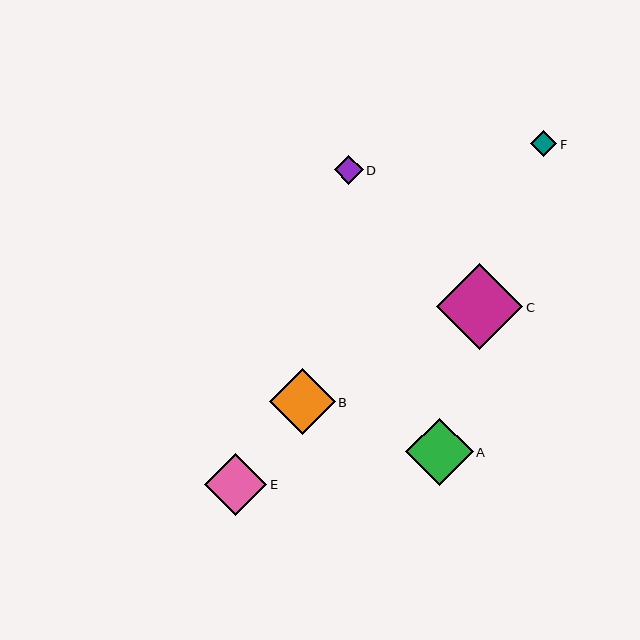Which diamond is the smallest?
Diamond F is the smallest with a size of approximately 26 pixels.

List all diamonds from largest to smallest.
From largest to smallest: C, A, B, E, D, F.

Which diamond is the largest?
Diamond C is the largest with a size of approximately 86 pixels.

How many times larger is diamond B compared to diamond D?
Diamond B is approximately 2.3 times the size of diamond D.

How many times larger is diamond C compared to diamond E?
Diamond C is approximately 1.4 times the size of diamond E.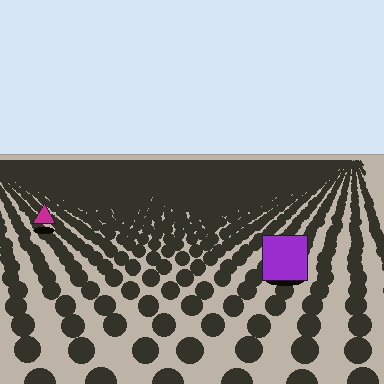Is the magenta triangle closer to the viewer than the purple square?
No. The purple square is closer — you can tell from the texture gradient: the ground texture is coarser near it.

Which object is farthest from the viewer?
The magenta triangle is farthest from the viewer. It appears smaller and the ground texture around it is denser.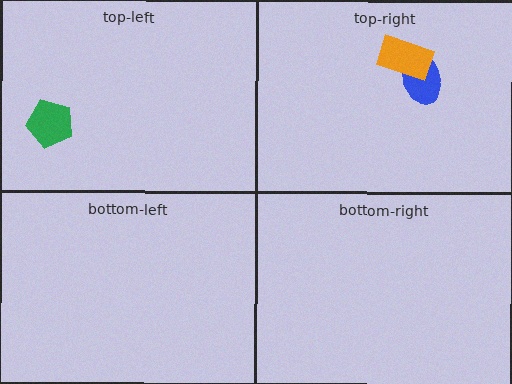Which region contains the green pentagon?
The top-left region.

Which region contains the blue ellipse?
The top-right region.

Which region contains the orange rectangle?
The top-right region.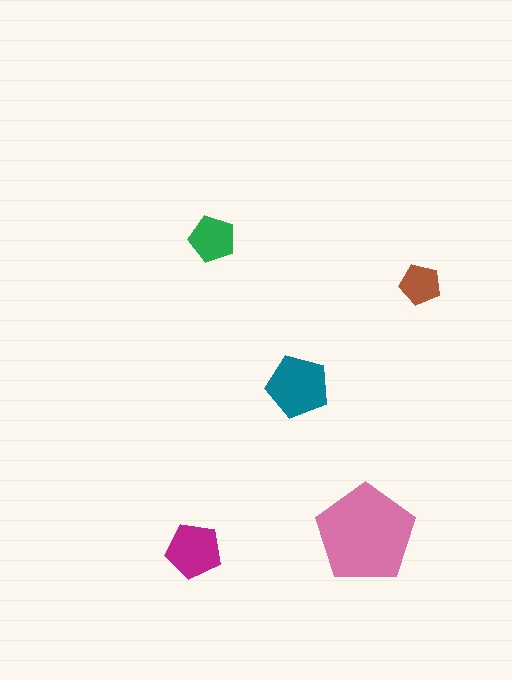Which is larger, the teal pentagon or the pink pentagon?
The pink one.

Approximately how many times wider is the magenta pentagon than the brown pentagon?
About 1.5 times wider.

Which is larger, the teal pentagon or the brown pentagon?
The teal one.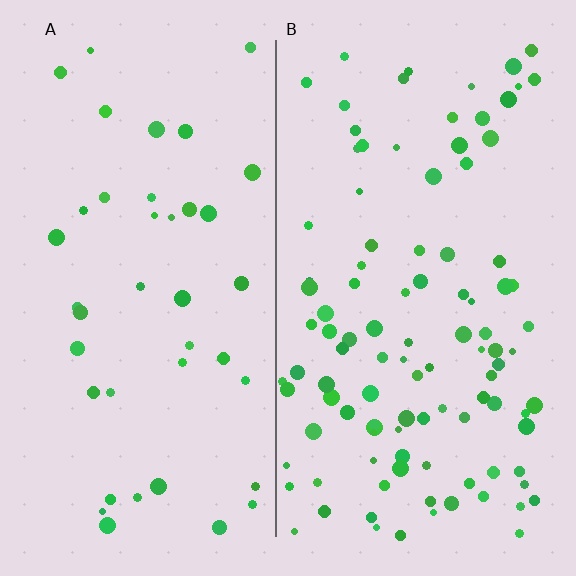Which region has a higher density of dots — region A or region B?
B (the right).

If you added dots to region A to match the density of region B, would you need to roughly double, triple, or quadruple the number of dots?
Approximately triple.